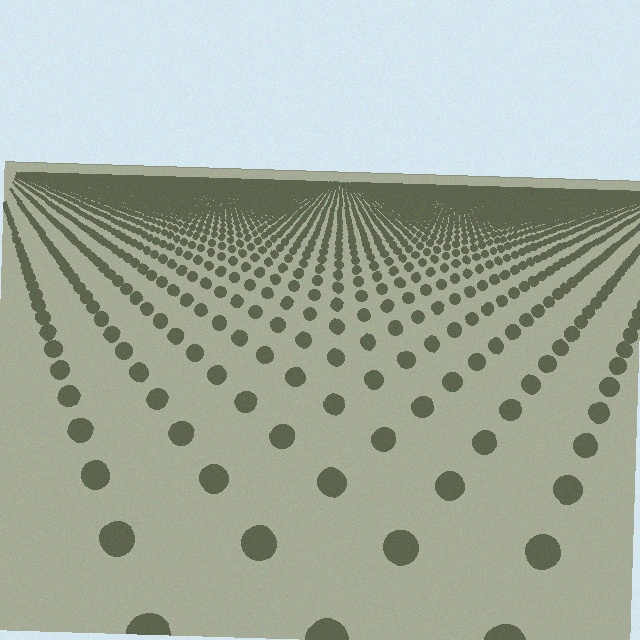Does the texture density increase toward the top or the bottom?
Density increases toward the top.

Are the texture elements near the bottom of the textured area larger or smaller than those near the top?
Larger. Near the bottom, elements are closer to the viewer and appear at a bigger on-screen size.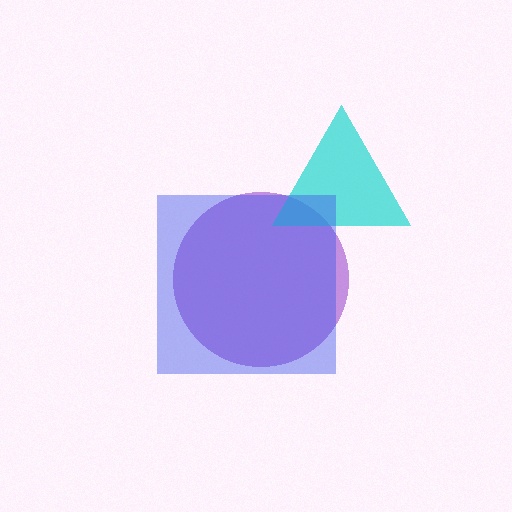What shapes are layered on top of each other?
The layered shapes are: a purple circle, a cyan triangle, a blue square.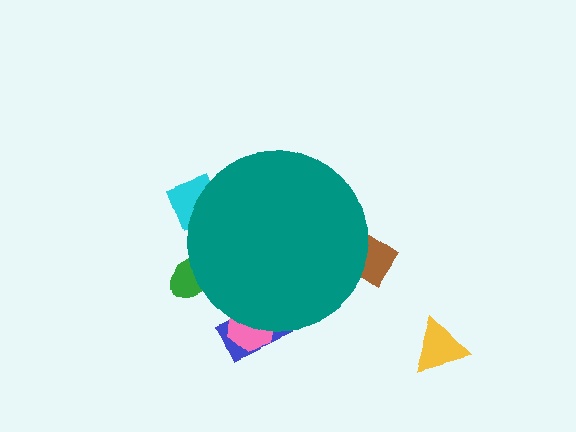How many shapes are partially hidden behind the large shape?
5 shapes are partially hidden.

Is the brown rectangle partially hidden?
Yes, the brown rectangle is partially hidden behind the teal circle.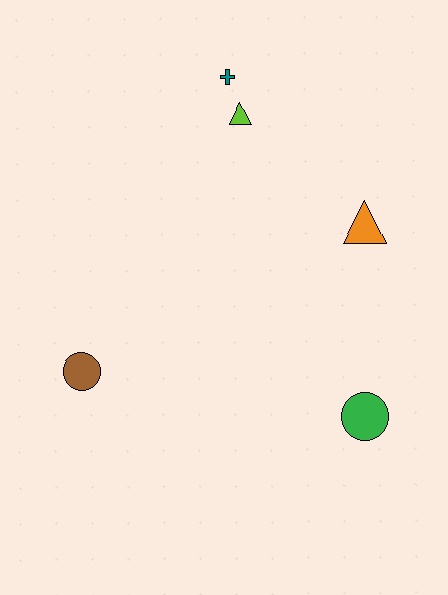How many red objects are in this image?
There are no red objects.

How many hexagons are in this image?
There are no hexagons.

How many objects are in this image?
There are 5 objects.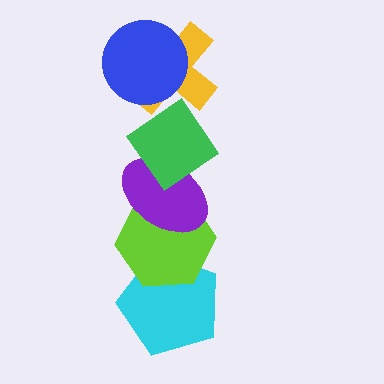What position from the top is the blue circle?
The blue circle is 1st from the top.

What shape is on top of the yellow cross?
The blue circle is on top of the yellow cross.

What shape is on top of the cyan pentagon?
The lime hexagon is on top of the cyan pentagon.